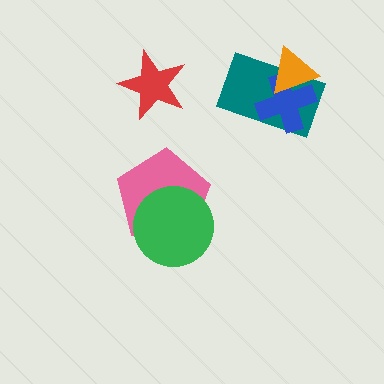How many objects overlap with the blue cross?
2 objects overlap with the blue cross.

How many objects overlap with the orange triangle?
2 objects overlap with the orange triangle.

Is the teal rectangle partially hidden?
Yes, it is partially covered by another shape.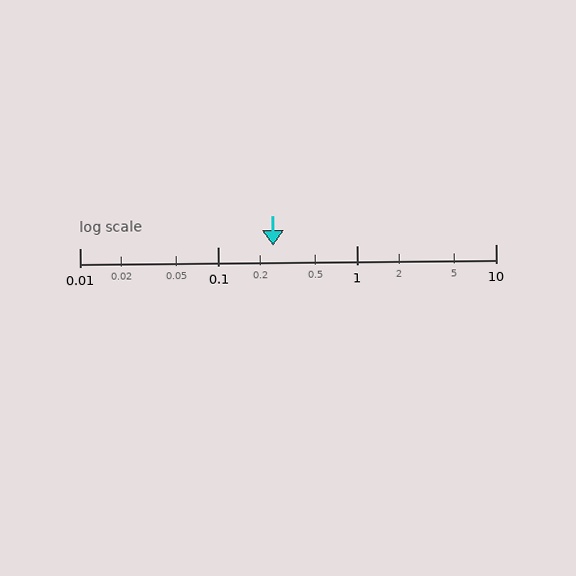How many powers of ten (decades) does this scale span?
The scale spans 3 decades, from 0.01 to 10.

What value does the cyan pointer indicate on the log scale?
The pointer indicates approximately 0.25.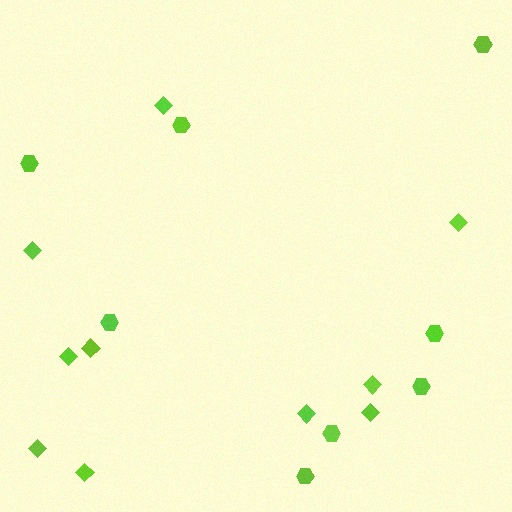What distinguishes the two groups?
There are 2 groups: one group of hexagons (8) and one group of diamonds (10).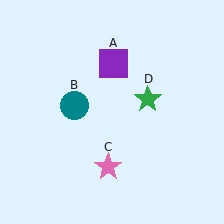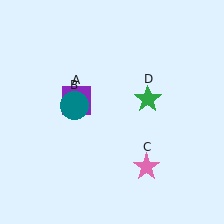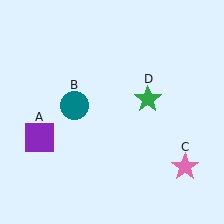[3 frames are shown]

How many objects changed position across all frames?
2 objects changed position: purple square (object A), pink star (object C).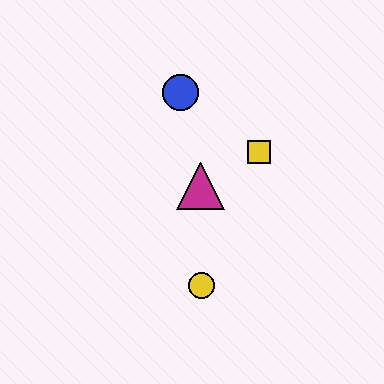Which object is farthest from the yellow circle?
The blue circle is farthest from the yellow circle.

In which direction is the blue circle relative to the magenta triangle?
The blue circle is above the magenta triangle.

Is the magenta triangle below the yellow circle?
No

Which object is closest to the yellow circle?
The magenta triangle is closest to the yellow circle.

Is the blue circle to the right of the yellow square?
No